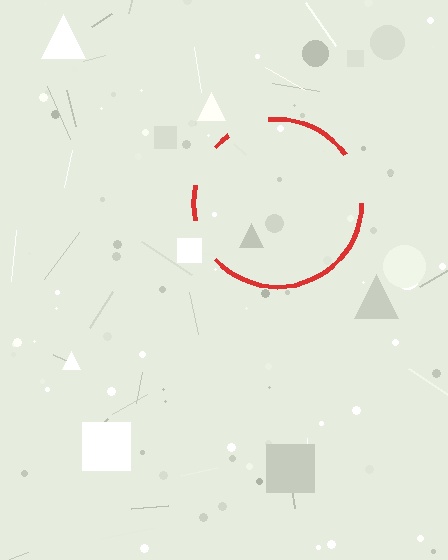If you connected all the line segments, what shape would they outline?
They would outline a circle.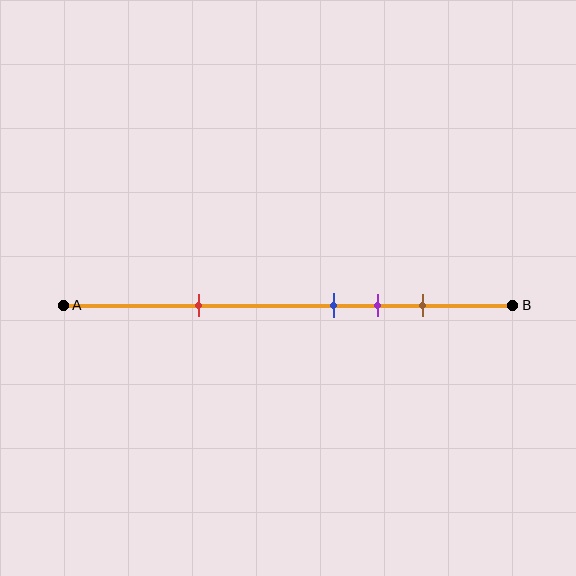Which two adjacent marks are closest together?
The blue and purple marks are the closest adjacent pair.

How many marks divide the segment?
There are 4 marks dividing the segment.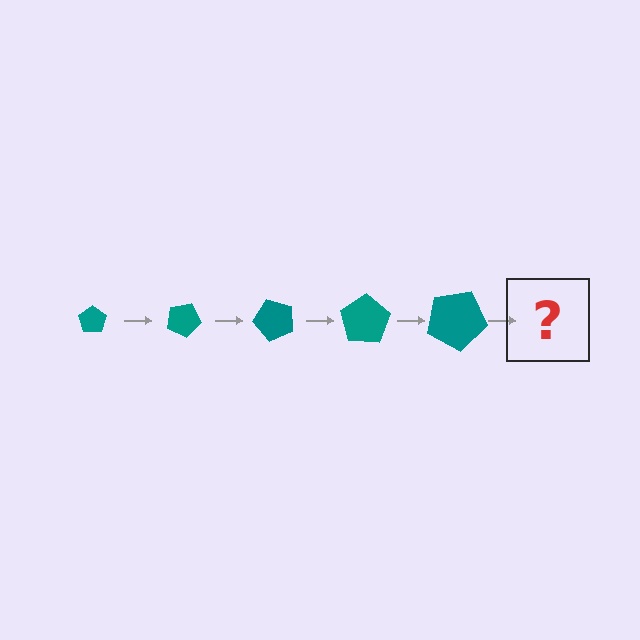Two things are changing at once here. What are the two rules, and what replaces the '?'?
The two rules are that the pentagon grows larger each step and it rotates 25 degrees each step. The '?' should be a pentagon, larger than the previous one and rotated 125 degrees from the start.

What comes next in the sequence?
The next element should be a pentagon, larger than the previous one and rotated 125 degrees from the start.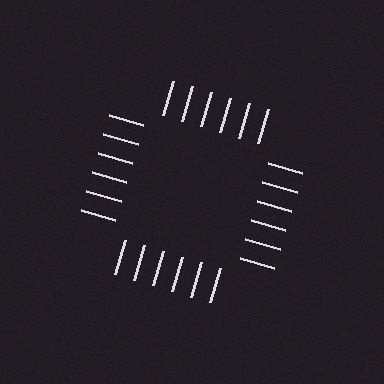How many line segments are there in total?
24 — 6 along each of the 4 edges.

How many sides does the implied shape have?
4 sides — the line-ends trace a square.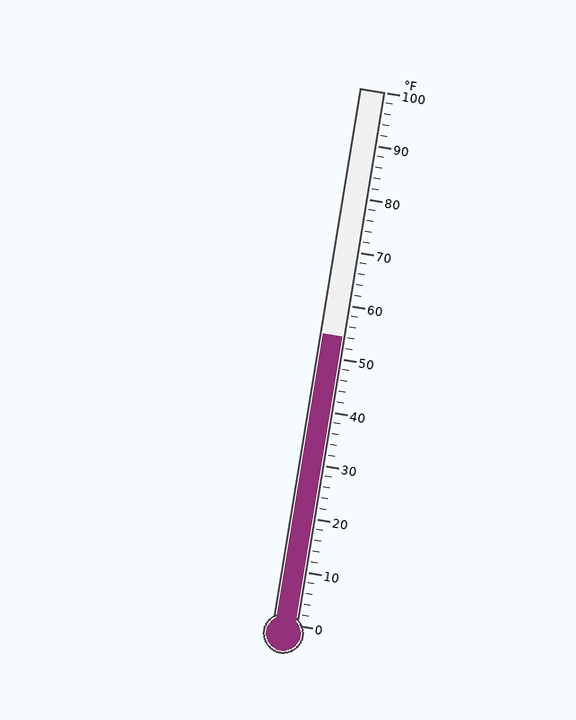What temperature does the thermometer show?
The thermometer shows approximately 54°F.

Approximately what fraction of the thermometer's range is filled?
The thermometer is filled to approximately 55% of its range.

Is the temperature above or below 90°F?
The temperature is below 90°F.